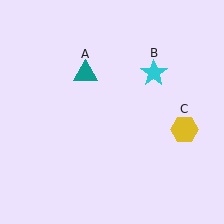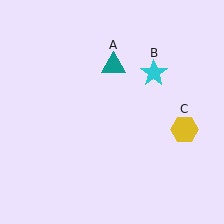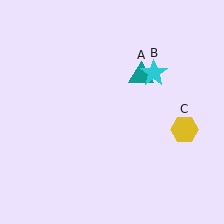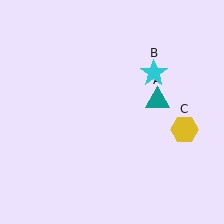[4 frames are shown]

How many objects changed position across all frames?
1 object changed position: teal triangle (object A).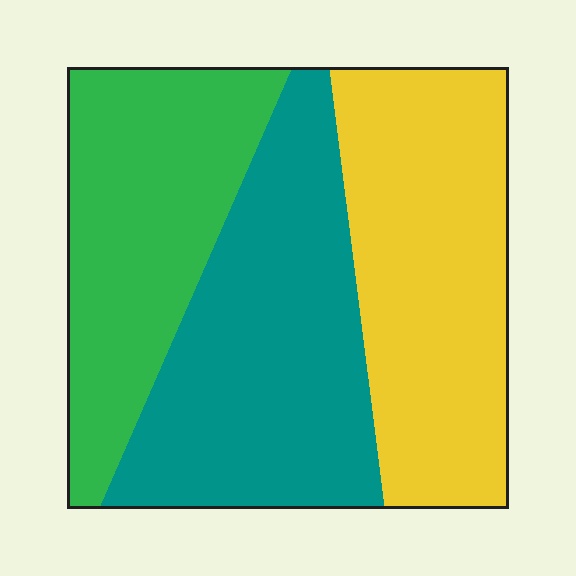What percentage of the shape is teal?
Teal covers 36% of the shape.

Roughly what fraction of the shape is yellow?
Yellow covers around 35% of the shape.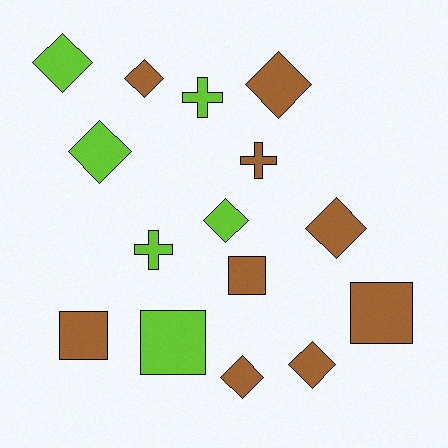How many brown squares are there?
There are 3 brown squares.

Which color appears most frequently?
Brown, with 9 objects.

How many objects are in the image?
There are 15 objects.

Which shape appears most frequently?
Diamond, with 8 objects.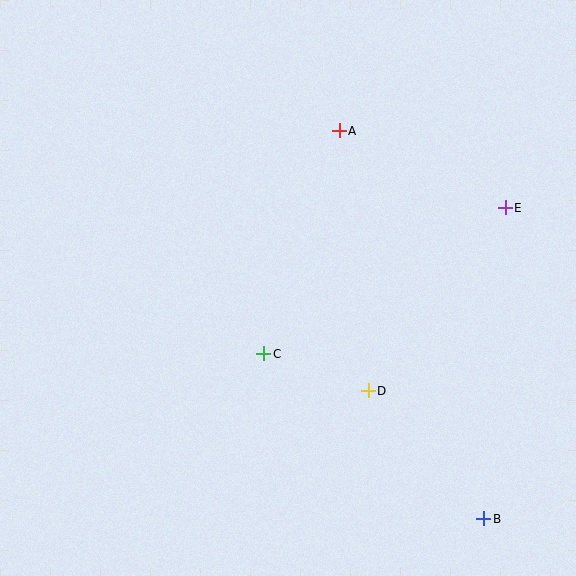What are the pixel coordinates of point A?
Point A is at (339, 131).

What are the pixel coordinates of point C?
Point C is at (264, 354).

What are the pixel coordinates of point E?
Point E is at (505, 208).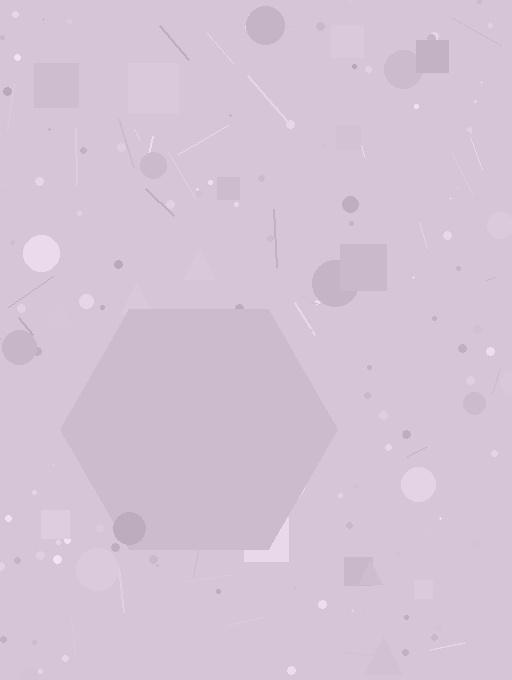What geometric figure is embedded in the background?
A hexagon is embedded in the background.